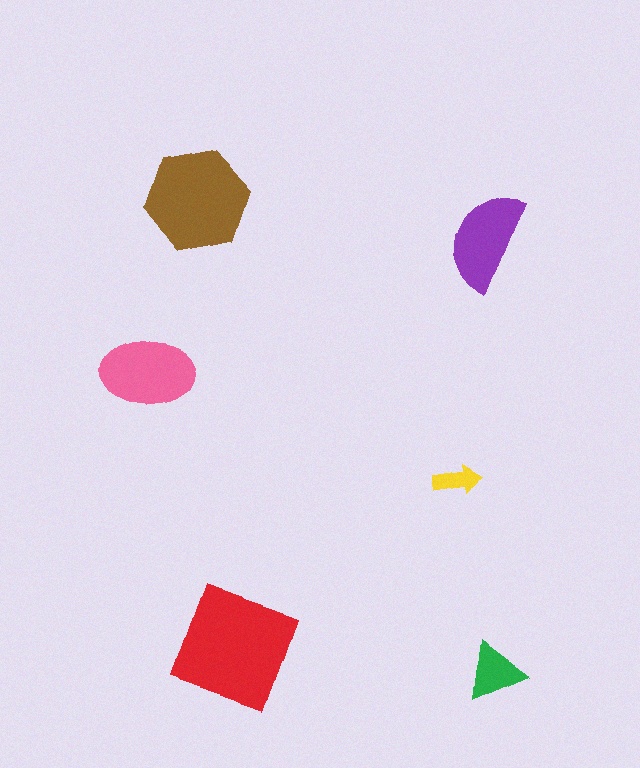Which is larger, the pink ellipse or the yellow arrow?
The pink ellipse.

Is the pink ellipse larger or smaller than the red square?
Smaller.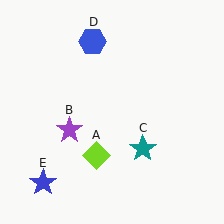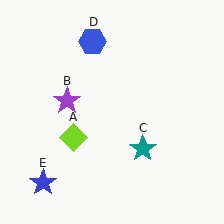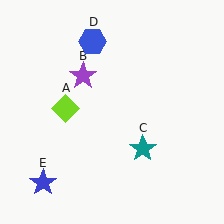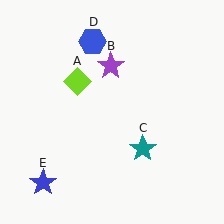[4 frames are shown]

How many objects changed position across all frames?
2 objects changed position: lime diamond (object A), purple star (object B).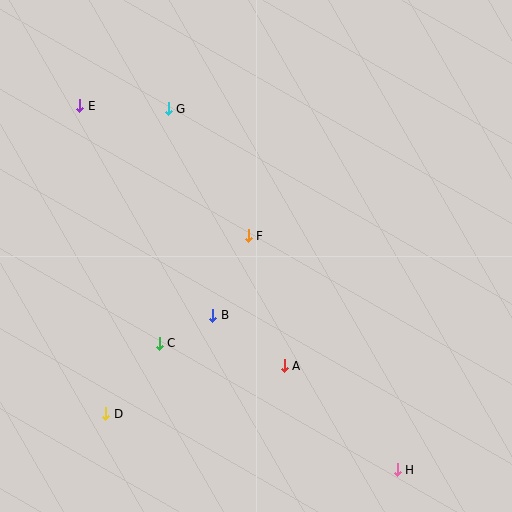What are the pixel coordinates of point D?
Point D is at (106, 414).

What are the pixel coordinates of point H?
Point H is at (397, 470).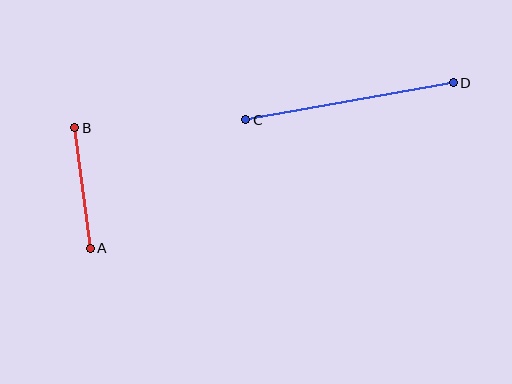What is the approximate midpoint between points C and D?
The midpoint is at approximately (349, 101) pixels.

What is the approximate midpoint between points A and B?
The midpoint is at approximately (82, 188) pixels.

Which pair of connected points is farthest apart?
Points C and D are farthest apart.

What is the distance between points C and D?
The distance is approximately 211 pixels.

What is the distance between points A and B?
The distance is approximately 122 pixels.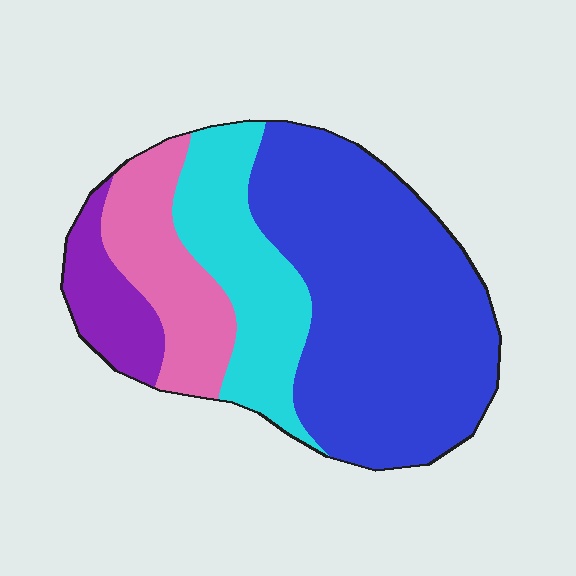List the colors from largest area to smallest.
From largest to smallest: blue, cyan, pink, purple.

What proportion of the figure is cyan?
Cyan covers about 20% of the figure.